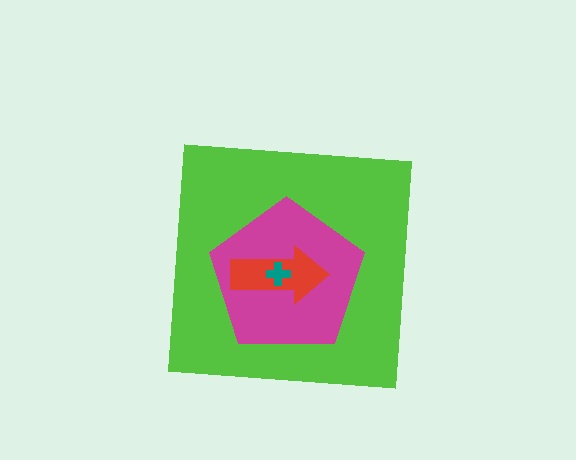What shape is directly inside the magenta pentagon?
The red arrow.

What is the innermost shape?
The teal cross.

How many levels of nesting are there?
4.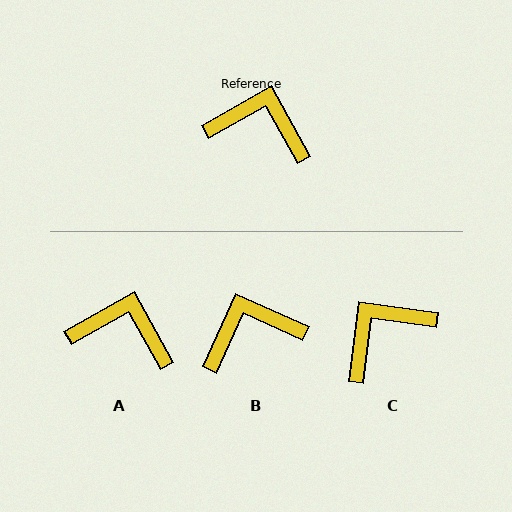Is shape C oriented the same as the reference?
No, it is off by about 53 degrees.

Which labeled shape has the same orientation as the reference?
A.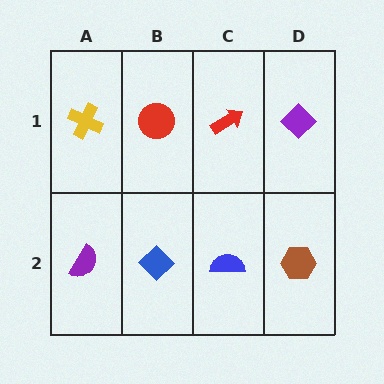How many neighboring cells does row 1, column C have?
3.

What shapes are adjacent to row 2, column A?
A yellow cross (row 1, column A), a blue diamond (row 2, column B).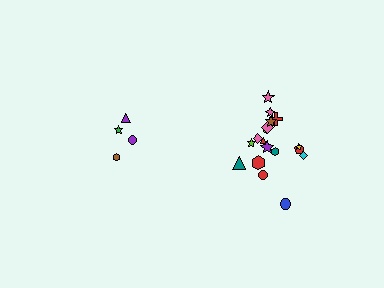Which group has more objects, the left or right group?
The right group.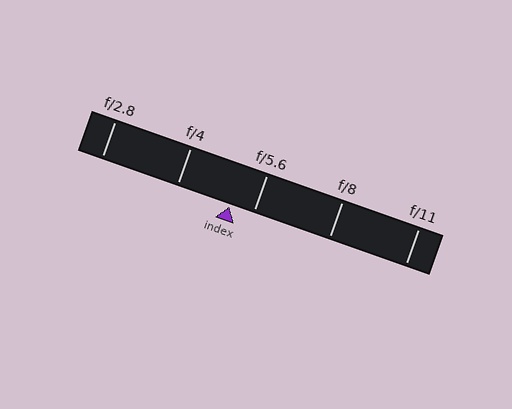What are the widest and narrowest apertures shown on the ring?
The widest aperture shown is f/2.8 and the narrowest is f/11.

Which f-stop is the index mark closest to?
The index mark is closest to f/5.6.